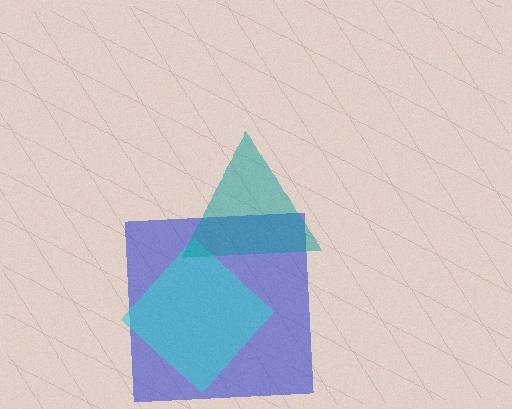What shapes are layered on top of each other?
The layered shapes are: a blue square, a cyan diamond, a teal triangle.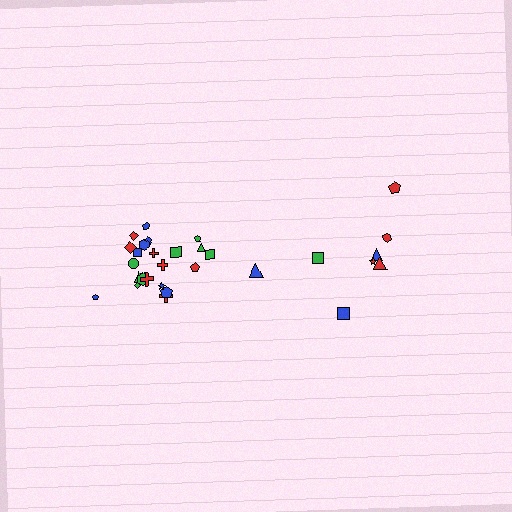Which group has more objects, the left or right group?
The left group.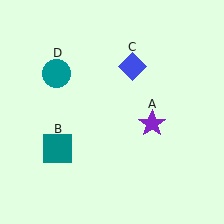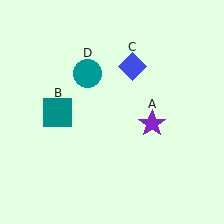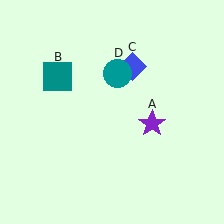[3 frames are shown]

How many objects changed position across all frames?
2 objects changed position: teal square (object B), teal circle (object D).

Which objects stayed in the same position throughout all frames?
Purple star (object A) and blue diamond (object C) remained stationary.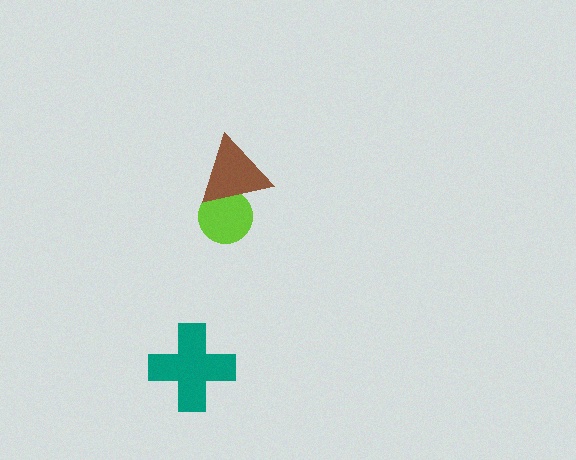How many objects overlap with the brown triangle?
1 object overlaps with the brown triangle.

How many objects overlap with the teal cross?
0 objects overlap with the teal cross.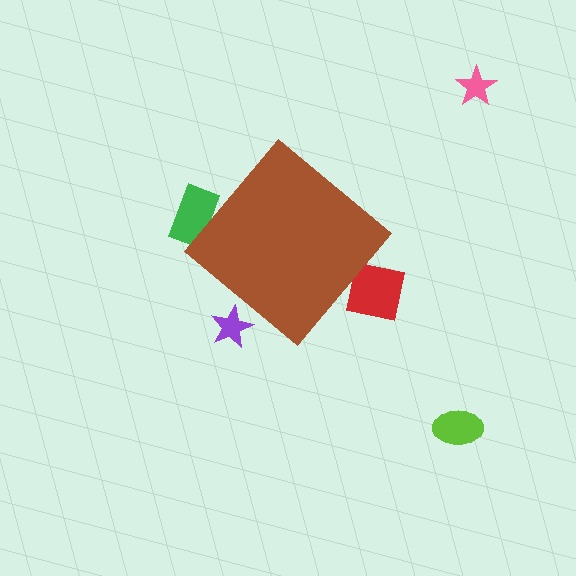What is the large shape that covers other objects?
A brown diamond.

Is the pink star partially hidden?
No, the pink star is fully visible.